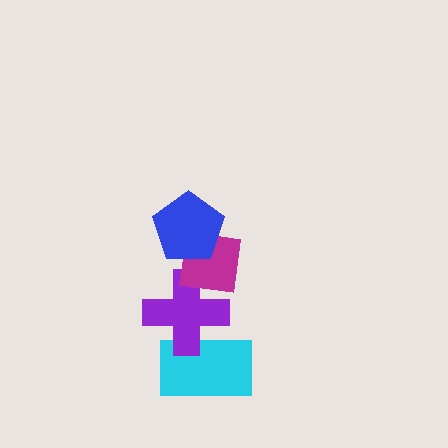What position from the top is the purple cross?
The purple cross is 3rd from the top.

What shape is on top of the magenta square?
The blue pentagon is on top of the magenta square.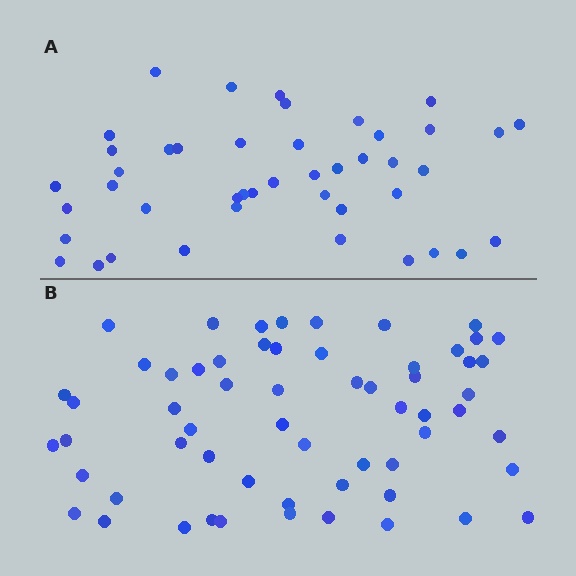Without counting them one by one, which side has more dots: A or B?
Region B (the bottom region) has more dots.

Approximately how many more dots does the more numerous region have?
Region B has approximately 15 more dots than region A.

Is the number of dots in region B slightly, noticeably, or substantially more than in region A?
Region B has noticeably more, but not dramatically so. The ratio is roughly 1.4 to 1.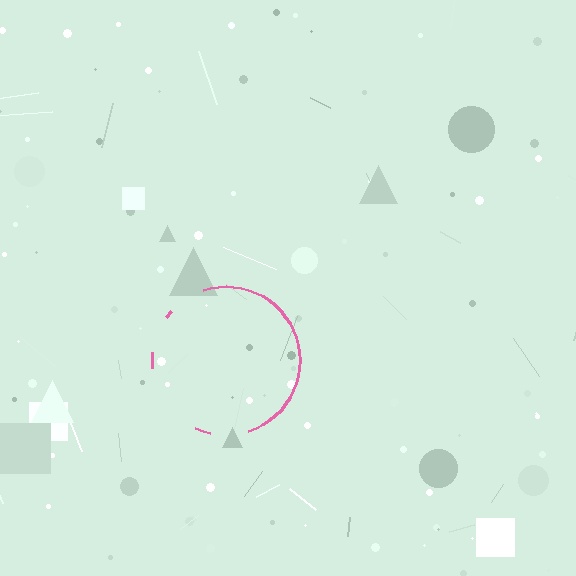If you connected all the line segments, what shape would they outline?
They would outline a circle.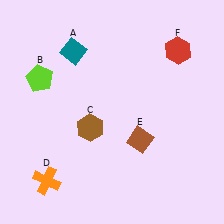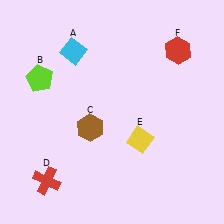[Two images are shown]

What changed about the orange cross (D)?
In Image 1, D is orange. In Image 2, it changed to red.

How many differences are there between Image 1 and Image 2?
There are 3 differences between the two images.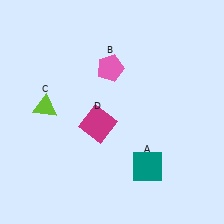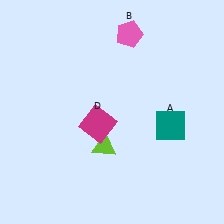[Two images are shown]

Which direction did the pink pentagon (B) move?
The pink pentagon (B) moved up.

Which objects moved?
The objects that moved are: the teal square (A), the pink pentagon (B), the lime triangle (C).